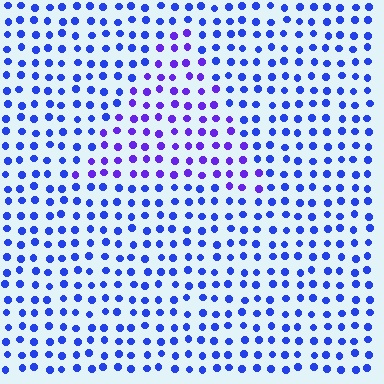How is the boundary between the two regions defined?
The boundary is defined purely by a slight shift in hue (about 31 degrees). Spacing, size, and orientation are identical on both sides.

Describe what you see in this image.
The image is filled with small blue elements in a uniform arrangement. A triangle-shaped region is visible where the elements are tinted to a slightly different hue, forming a subtle color boundary.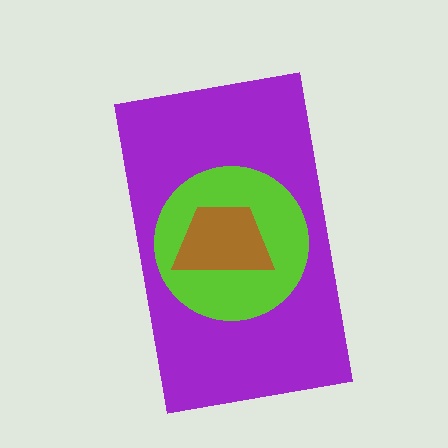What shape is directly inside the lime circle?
The brown trapezoid.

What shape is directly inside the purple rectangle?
The lime circle.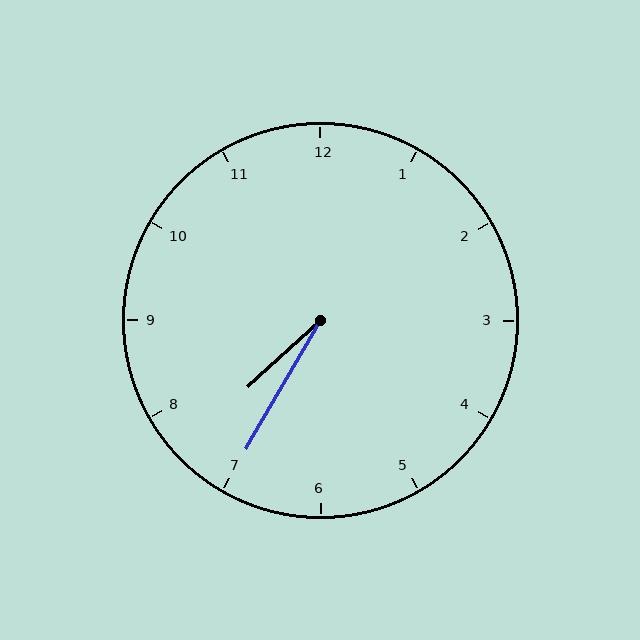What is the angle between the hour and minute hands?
Approximately 18 degrees.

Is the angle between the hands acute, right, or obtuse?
It is acute.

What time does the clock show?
7:35.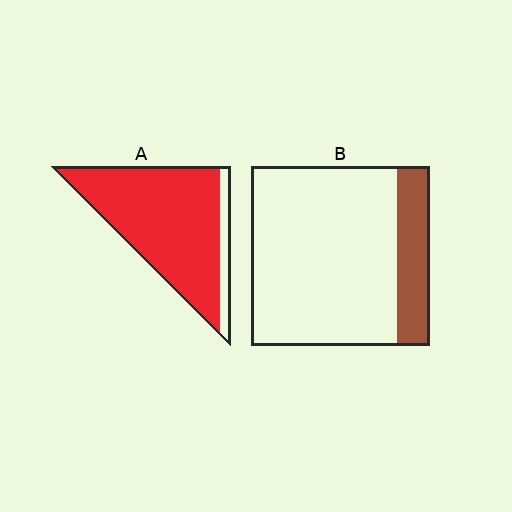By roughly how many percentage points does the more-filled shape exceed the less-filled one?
By roughly 70 percentage points (A over B).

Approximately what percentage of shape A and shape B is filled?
A is approximately 90% and B is approximately 20%.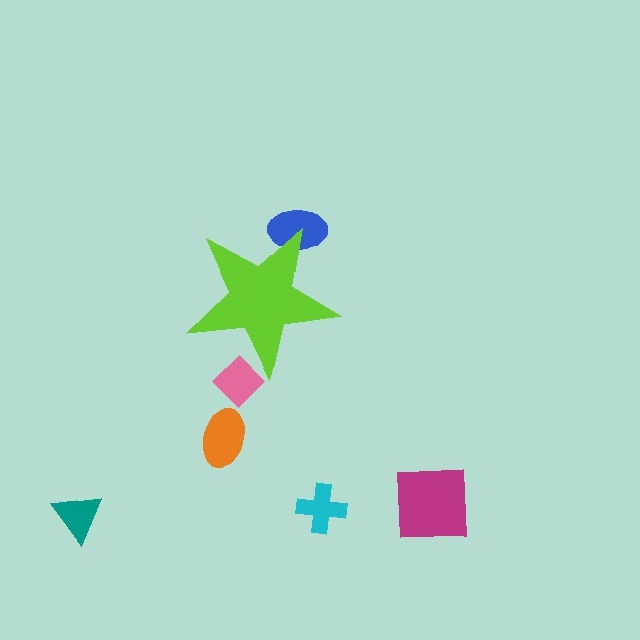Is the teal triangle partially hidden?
No, the teal triangle is fully visible.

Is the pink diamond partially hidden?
Yes, the pink diamond is partially hidden behind the lime star.